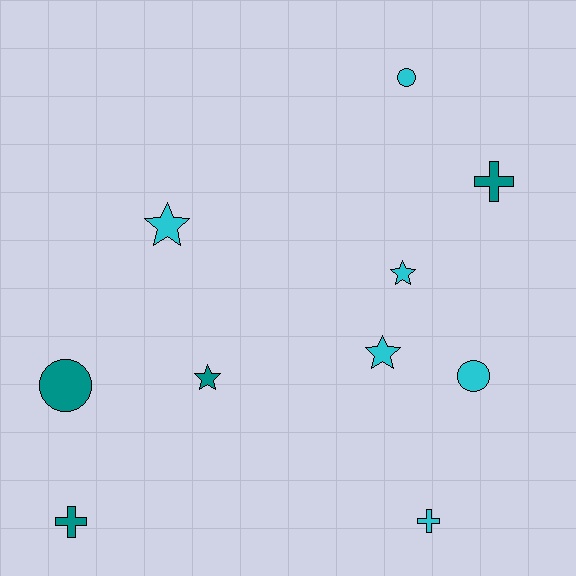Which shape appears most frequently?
Star, with 4 objects.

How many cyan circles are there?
There are 2 cyan circles.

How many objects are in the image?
There are 10 objects.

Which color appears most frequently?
Cyan, with 6 objects.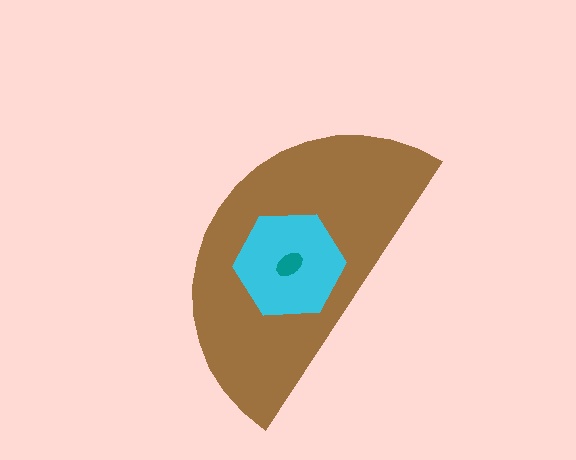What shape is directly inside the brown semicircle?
The cyan hexagon.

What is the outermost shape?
The brown semicircle.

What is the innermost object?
The teal ellipse.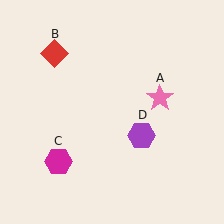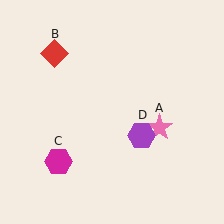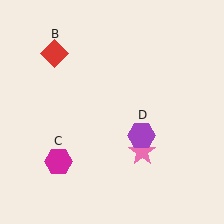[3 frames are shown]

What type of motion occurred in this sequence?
The pink star (object A) rotated clockwise around the center of the scene.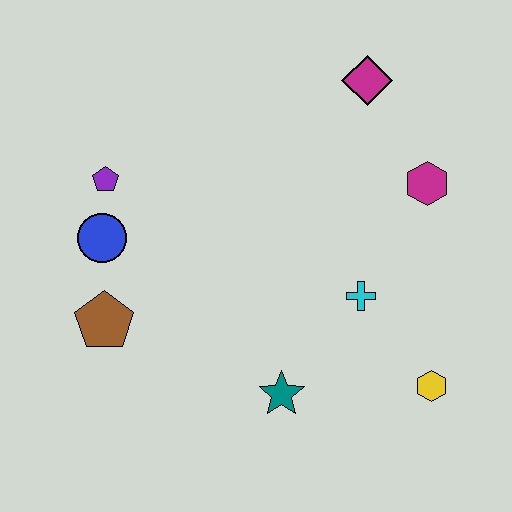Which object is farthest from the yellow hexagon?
The purple pentagon is farthest from the yellow hexagon.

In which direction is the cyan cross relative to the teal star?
The cyan cross is above the teal star.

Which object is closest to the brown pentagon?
The blue circle is closest to the brown pentagon.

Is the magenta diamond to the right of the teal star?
Yes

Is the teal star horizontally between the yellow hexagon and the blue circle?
Yes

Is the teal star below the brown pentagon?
Yes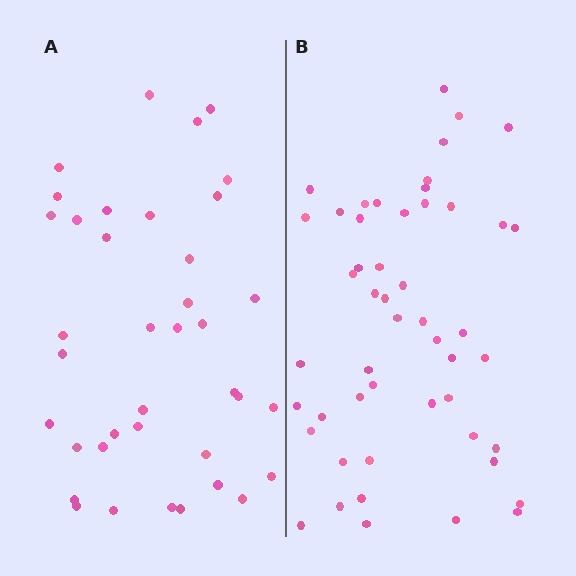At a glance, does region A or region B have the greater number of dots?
Region B (the right region) has more dots.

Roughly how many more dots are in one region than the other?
Region B has roughly 12 or so more dots than region A.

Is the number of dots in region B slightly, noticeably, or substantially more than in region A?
Region B has noticeably more, but not dramatically so. The ratio is roughly 1.3 to 1.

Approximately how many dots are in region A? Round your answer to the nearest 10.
About 40 dots. (The exact count is 38, which rounds to 40.)